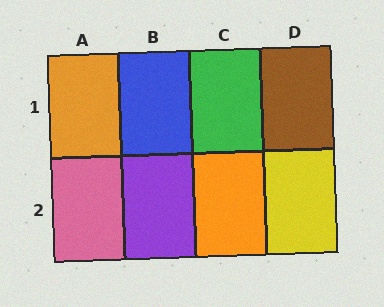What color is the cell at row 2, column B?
Purple.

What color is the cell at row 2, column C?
Orange.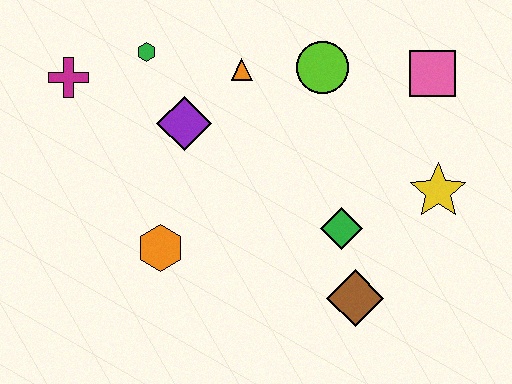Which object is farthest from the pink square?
The magenta cross is farthest from the pink square.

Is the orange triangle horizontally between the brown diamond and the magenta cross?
Yes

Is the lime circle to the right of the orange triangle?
Yes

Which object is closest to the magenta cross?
The green hexagon is closest to the magenta cross.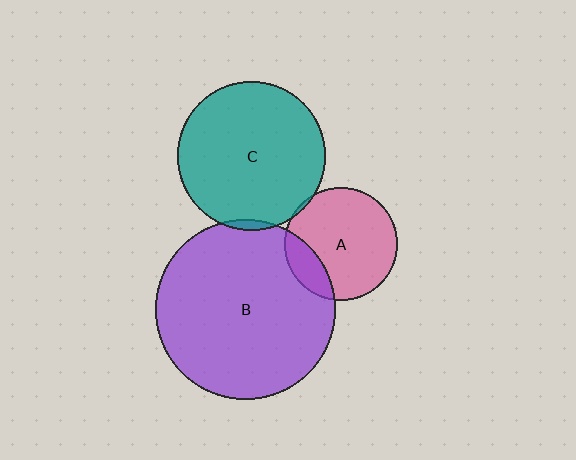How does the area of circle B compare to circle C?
Approximately 1.5 times.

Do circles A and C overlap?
Yes.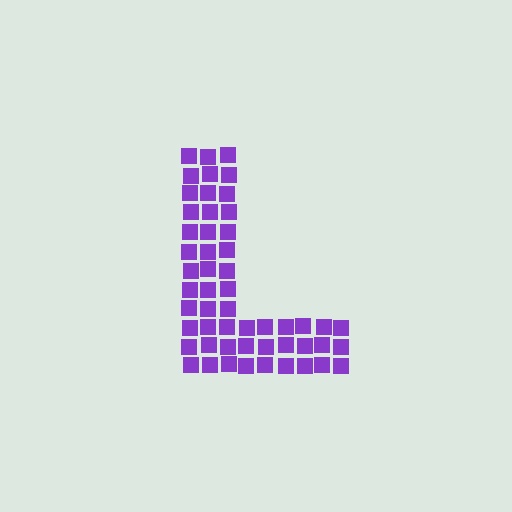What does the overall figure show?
The overall figure shows the letter L.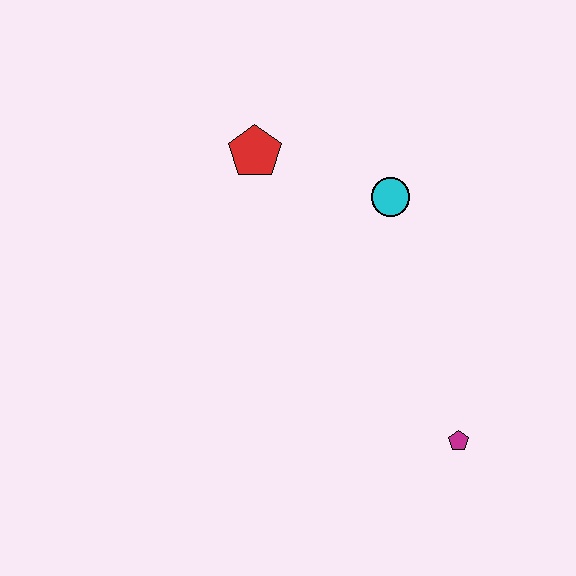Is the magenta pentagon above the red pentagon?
No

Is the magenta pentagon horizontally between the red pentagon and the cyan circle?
No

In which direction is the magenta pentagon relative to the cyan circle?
The magenta pentagon is below the cyan circle.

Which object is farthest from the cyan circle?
The magenta pentagon is farthest from the cyan circle.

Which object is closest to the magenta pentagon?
The cyan circle is closest to the magenta pentagon.